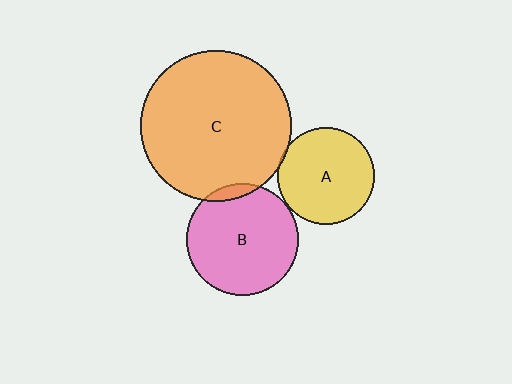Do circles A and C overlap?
Yes.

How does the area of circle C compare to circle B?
Approximately 1.8 times.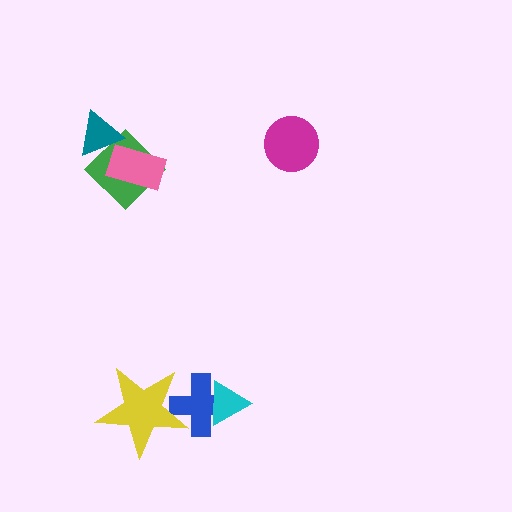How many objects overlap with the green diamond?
2 objects overlap with the green diamond.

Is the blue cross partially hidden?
Yes, it is partially covered by another shape.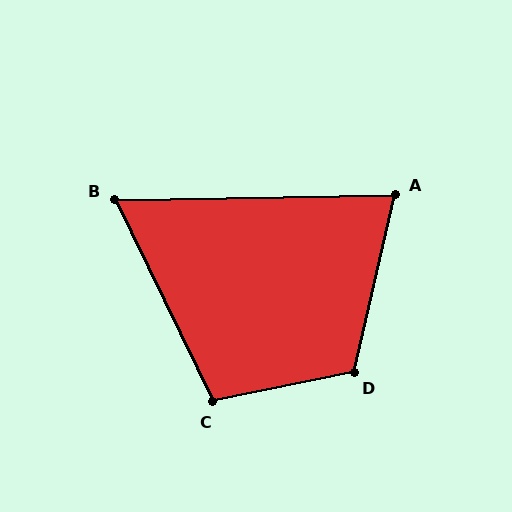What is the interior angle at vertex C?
Approximately 104 degrees (obtuse).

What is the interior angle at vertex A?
Approximately 76 degrees (acute).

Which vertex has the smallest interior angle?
B, at approximately 65 degrees.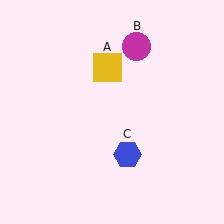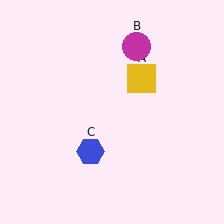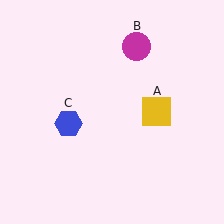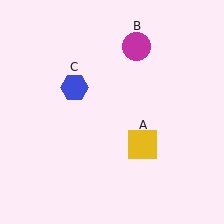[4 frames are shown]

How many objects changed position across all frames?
2 objects changed position: yellow square (object A), blue hexagon (object C).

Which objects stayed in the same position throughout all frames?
Magenta circle (object B) remained stationary.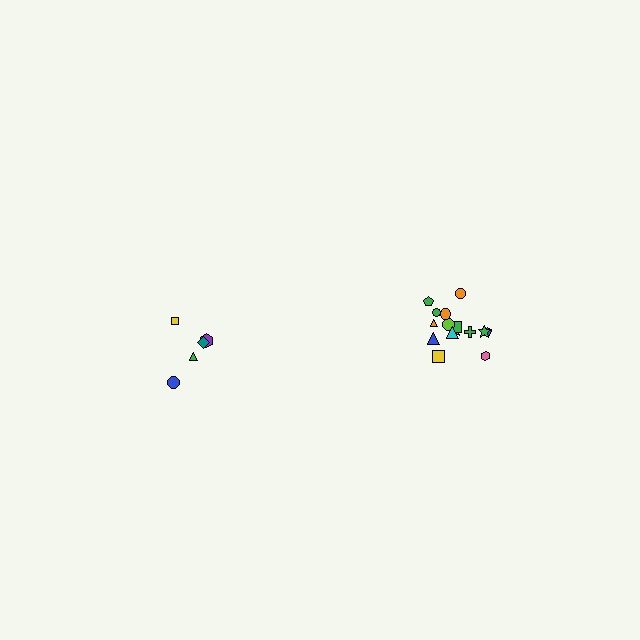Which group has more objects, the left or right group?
The right group.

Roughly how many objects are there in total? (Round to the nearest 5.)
Roughly 20 objects in total.